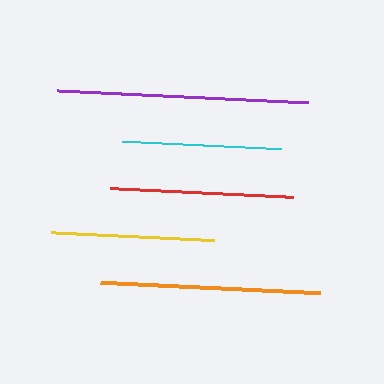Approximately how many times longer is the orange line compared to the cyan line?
The orange line is approximately 1.4 times the length of the cyan line.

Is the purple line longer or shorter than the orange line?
The purple line is longer than the orange line.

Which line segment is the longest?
The purple line is the longest at approximately 253 pixels.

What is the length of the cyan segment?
The cyan segment is approximately 159 pixels long.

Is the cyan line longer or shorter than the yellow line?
The yellow line is longer than the cyan line.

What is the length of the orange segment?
The orange segment is approximately 220 pixels long.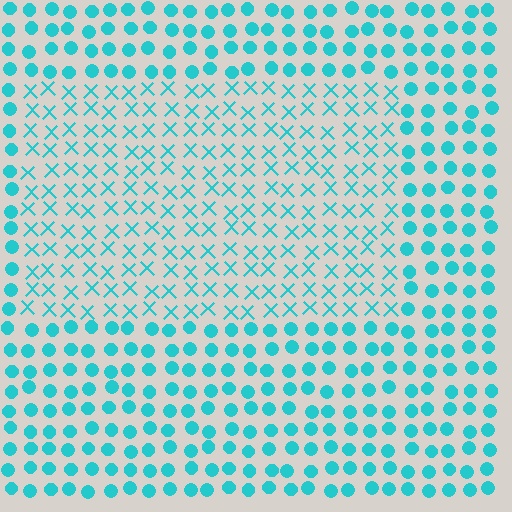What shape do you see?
I see a rectangle.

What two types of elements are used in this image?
The image uses X marks inside the rectangle region and circles outside it.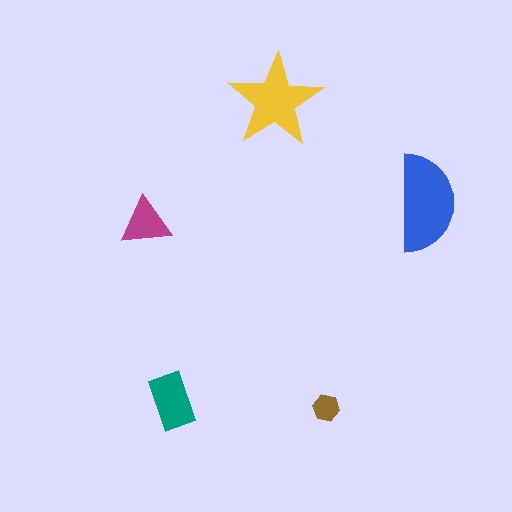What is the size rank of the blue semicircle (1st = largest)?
1st.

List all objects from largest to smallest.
The blue semicircle, the yellow star, the teal rectangle, the magenta triangle, the brown hexagon.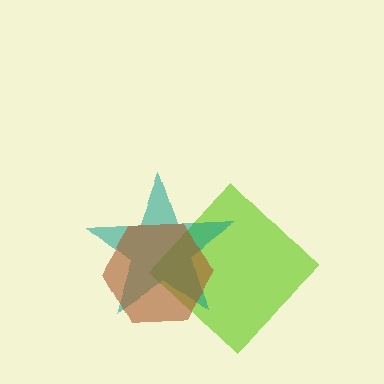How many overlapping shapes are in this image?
There are 3 overlapping shapes in the image.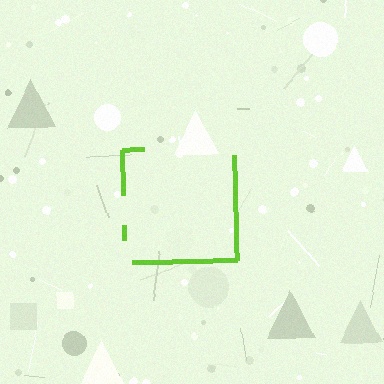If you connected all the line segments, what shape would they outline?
They would outline a square.